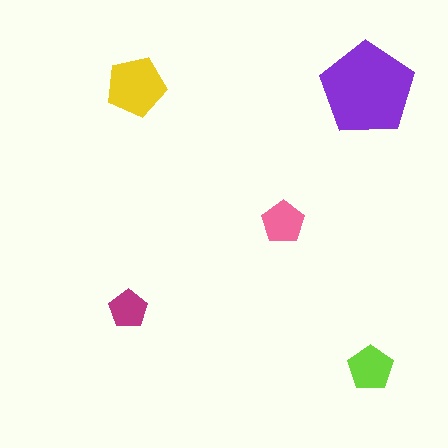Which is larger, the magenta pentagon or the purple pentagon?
The purple one.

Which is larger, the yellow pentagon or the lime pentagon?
The yellow one.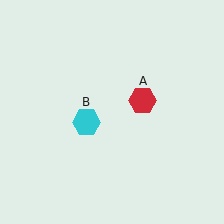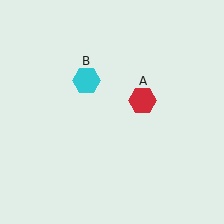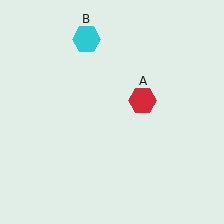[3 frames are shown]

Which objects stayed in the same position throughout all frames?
Red hexagon (object A) remained stationary.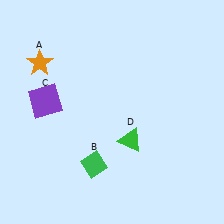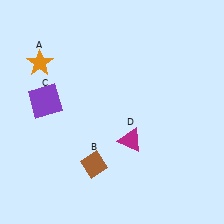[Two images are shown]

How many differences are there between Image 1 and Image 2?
There are 2 differences between the two images.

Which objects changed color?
B changed from green to brown. D changed from green to magenta.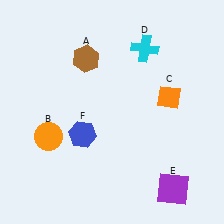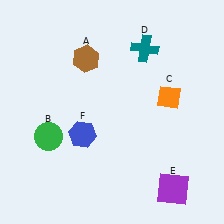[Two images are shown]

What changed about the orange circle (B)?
In Image 1, B is orange. In Image 2, it changed to green.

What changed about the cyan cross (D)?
In Image 1, D is cyan. In Image 2, it changed to teal.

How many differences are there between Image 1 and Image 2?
There are 2 differences between the two images.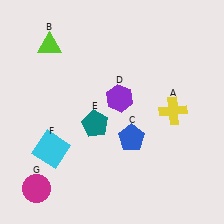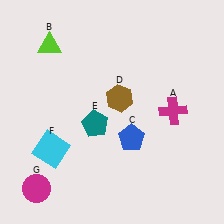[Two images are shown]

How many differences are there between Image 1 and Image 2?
There are 2 differences between the two images.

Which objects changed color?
A changed from yellow to magenta. D changed from purple to brown.